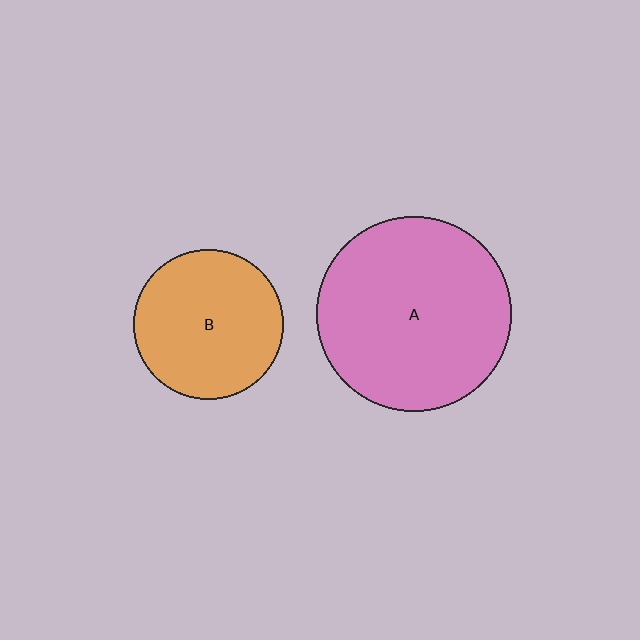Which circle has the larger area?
Circle A (pink).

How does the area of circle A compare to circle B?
Approximately 1.7 times.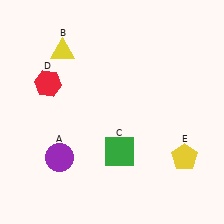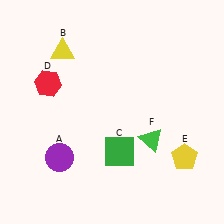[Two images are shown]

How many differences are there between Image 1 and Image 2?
There is 1 difference between the two images.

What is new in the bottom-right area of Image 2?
A green triangle (F) was added in the bottom-right area of Image 2.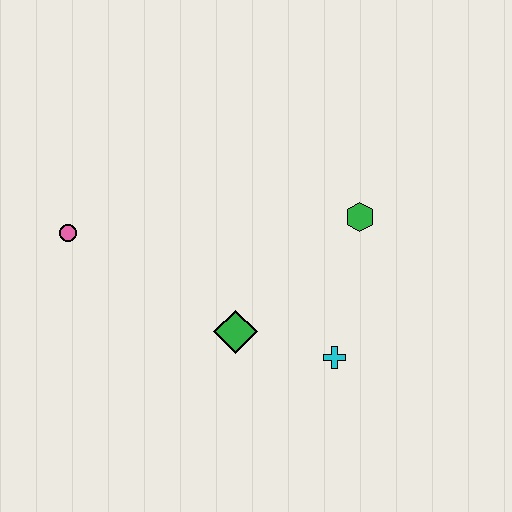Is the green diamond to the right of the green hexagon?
No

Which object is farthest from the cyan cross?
The pink circle is farthest from the cyan cross.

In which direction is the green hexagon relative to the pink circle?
The green hexagon is to the right of the pink circle.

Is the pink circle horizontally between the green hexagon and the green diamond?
No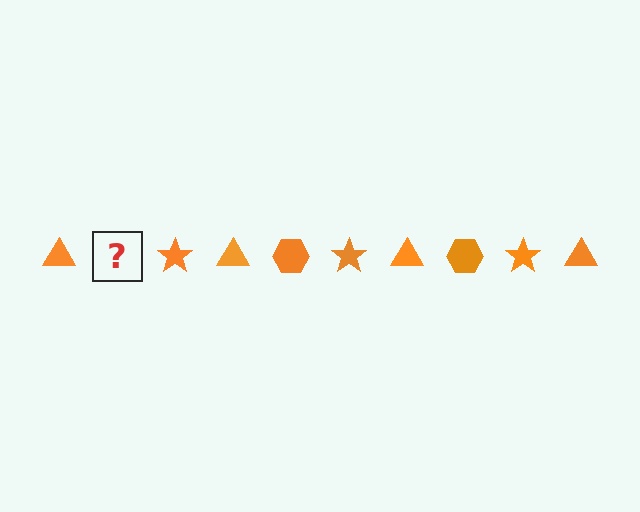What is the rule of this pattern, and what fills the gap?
The rule is that the pattern cycles through triangle, hexagon, star shapes in orange. The gap should be filled with an orange hexagon.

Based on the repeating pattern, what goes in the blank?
The blank should be an orange hexagon.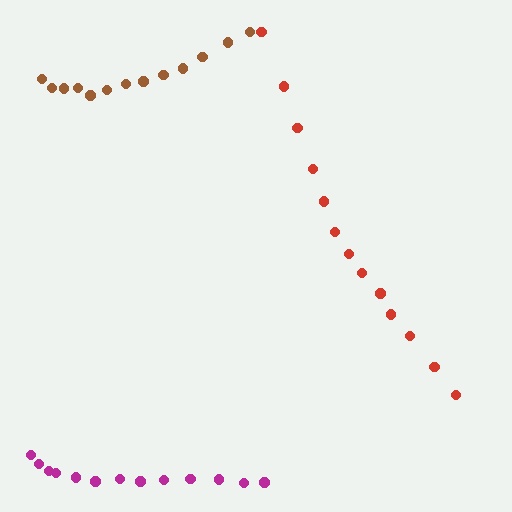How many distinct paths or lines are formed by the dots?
There are 3 distinct paths.